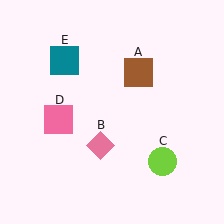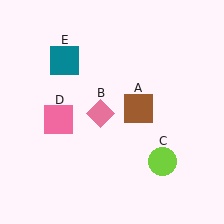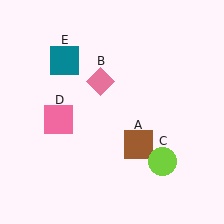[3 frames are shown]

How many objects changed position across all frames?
2 objects changed position: brown square (object A), pink diamond (object B).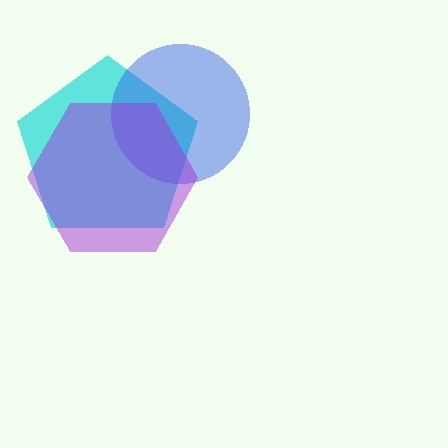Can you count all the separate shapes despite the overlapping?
Yes, there are 3 separate shapes.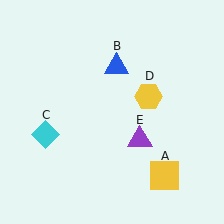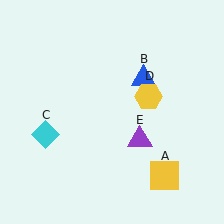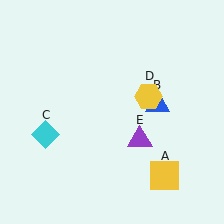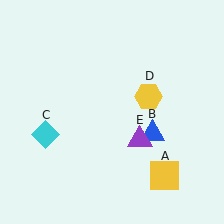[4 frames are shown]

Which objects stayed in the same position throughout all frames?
Yellow square (object A) and cyan diamond (object C) and yellow hexagon (object D) and purple triangle (object E) remained stationary.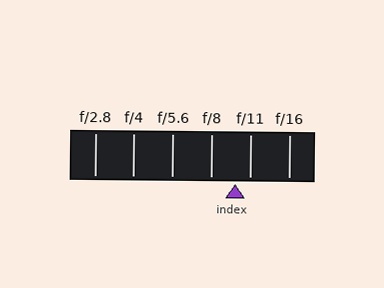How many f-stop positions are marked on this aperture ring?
There are 6 f-stop positions marked.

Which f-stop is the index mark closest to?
The index mark is closest to f/11.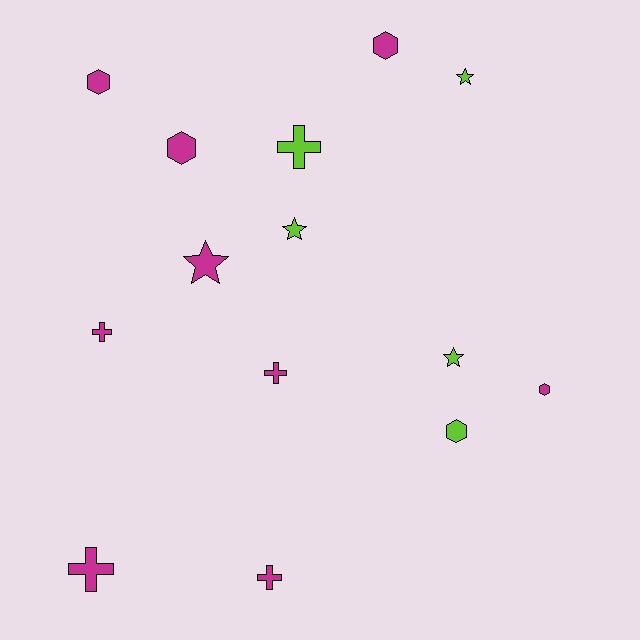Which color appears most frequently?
Magenta, with 9 objects.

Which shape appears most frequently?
Cross, with 5 objects.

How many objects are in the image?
There are 14 objects.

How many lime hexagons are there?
There is 1 lime hexagon.